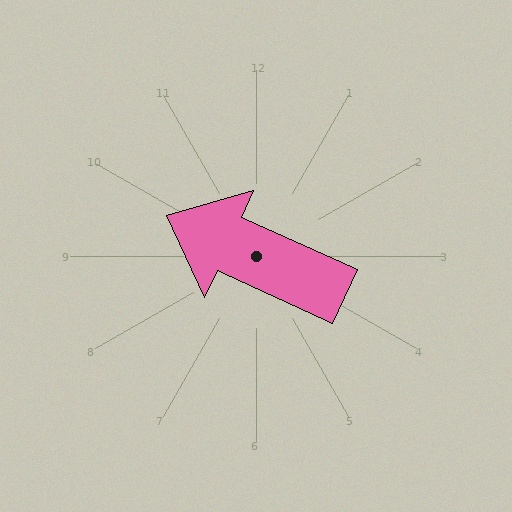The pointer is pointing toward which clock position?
Roughly 10 o'clock.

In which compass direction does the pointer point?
Northwest.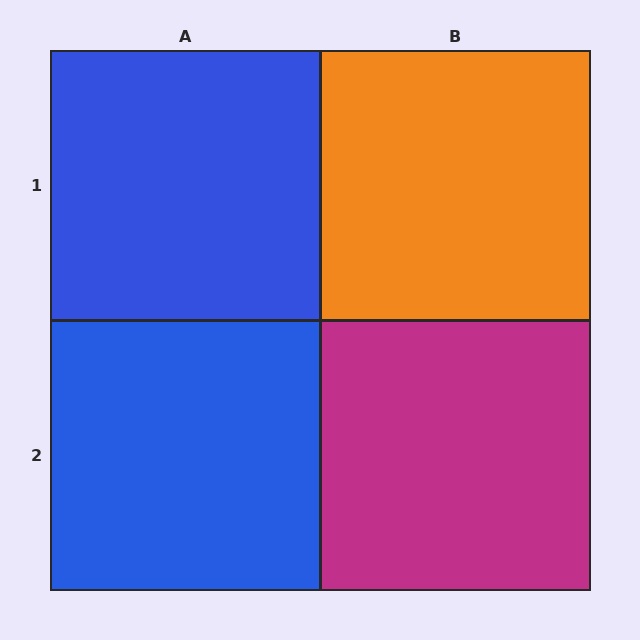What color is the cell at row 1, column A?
Blue.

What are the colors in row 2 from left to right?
Blue, magenta.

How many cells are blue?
2 cells are blue.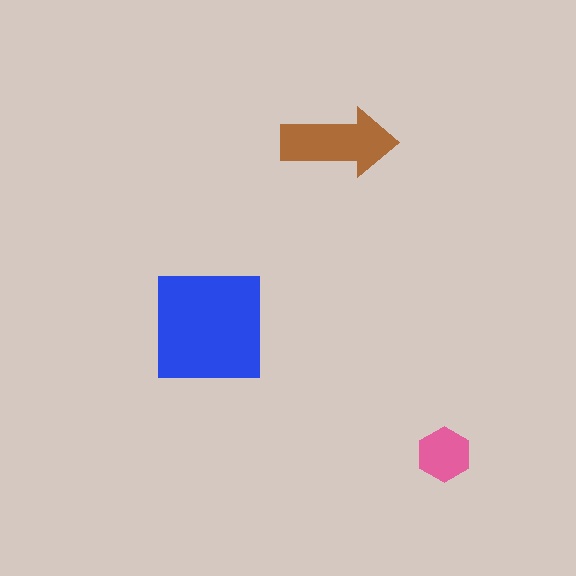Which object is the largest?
The blue square.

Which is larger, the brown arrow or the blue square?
The blue square.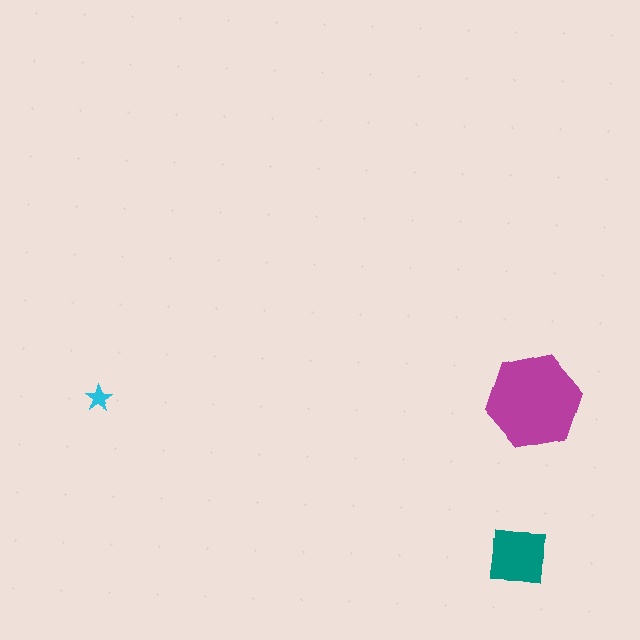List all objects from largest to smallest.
The magenta hexagon, the teal square, the cyan star.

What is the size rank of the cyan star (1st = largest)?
3rd.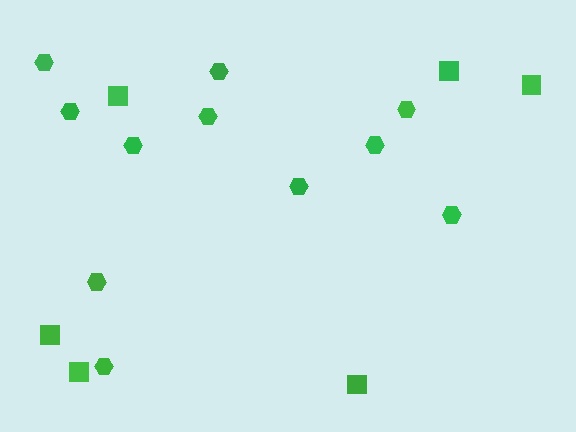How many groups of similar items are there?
There are 2 groups: one group of squares (6) and one group of hexagons (11).